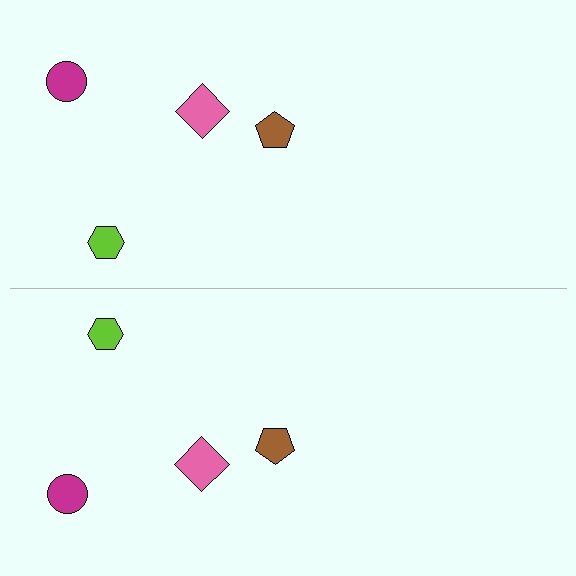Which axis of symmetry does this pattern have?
The pattern has a horizontal axis of symmetry running through the center of the image.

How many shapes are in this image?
There are 8 shapes in this image.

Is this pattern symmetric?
Yes, this pattern has bilateral (reflection) symmetry.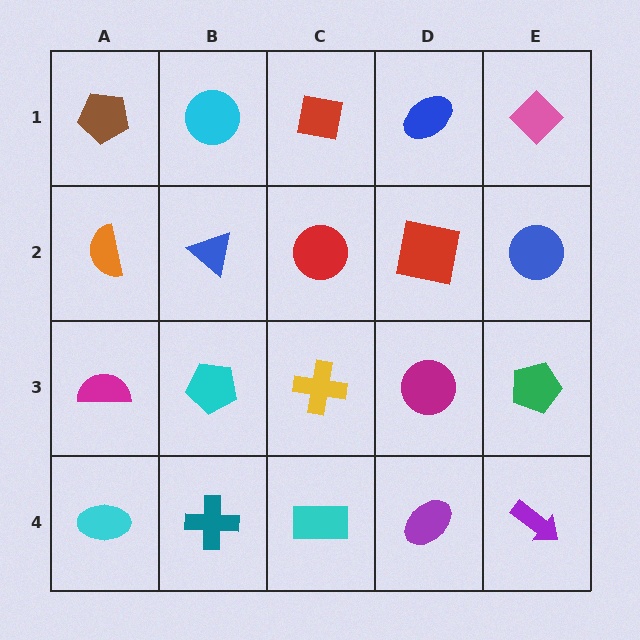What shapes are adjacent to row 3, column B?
A blue triangle (row 2, column B), a teal cross (row 4, column B), a magenta semicircle (row 3, column A), a yellow cross (row 3, column C).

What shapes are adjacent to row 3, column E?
A blue circle (row 2, column E), a purple arrow (row 4, column E), a magenta circle (row 3, column D).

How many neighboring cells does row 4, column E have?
2.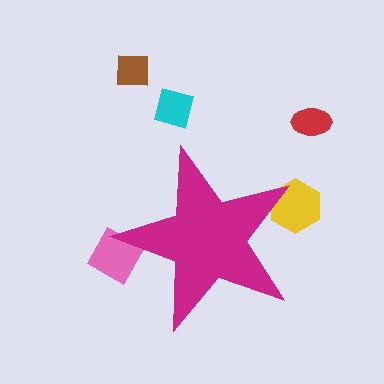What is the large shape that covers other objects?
A magenta star.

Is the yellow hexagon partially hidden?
Yes, the yellow hexagon is partially hidden behind the magenta star.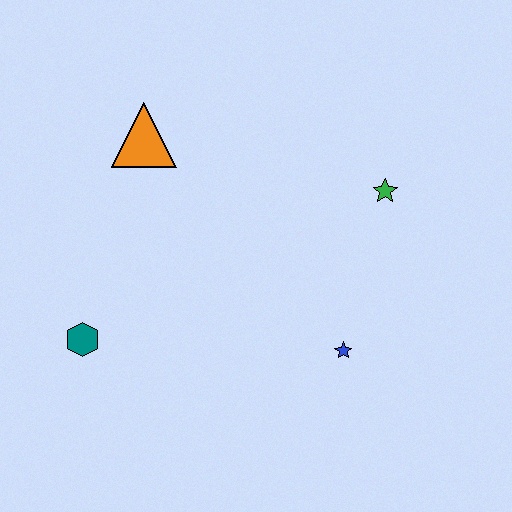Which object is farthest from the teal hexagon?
The green star is farthest from the teal hexagon.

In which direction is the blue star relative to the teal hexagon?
The blue star is to the right of the teal hexagon.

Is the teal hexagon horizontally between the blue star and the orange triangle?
No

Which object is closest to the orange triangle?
The teal hexagon is closest to the orange triangle.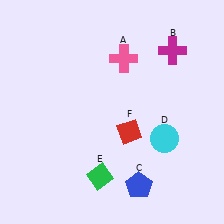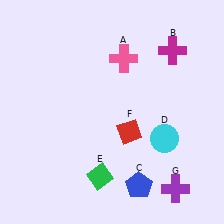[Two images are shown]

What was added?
A purple cross (G) was added in Image 2.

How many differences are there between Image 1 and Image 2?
There is 1 difference between the two images.